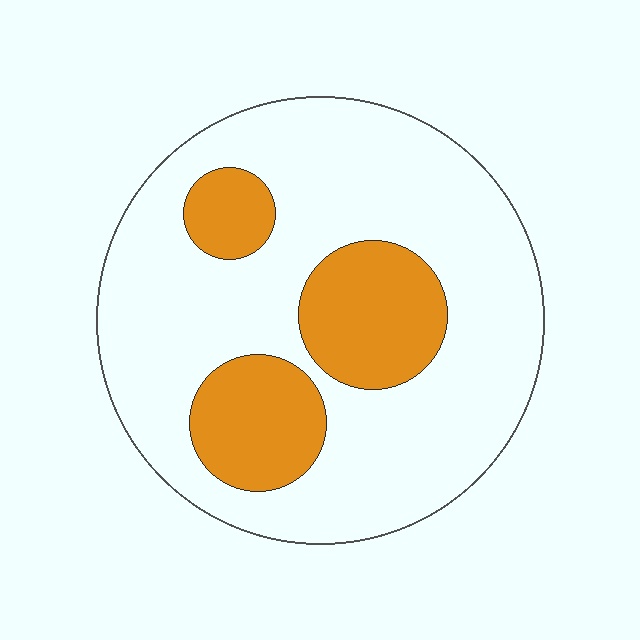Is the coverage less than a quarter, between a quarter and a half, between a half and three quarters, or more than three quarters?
Less than a quarter.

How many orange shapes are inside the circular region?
3.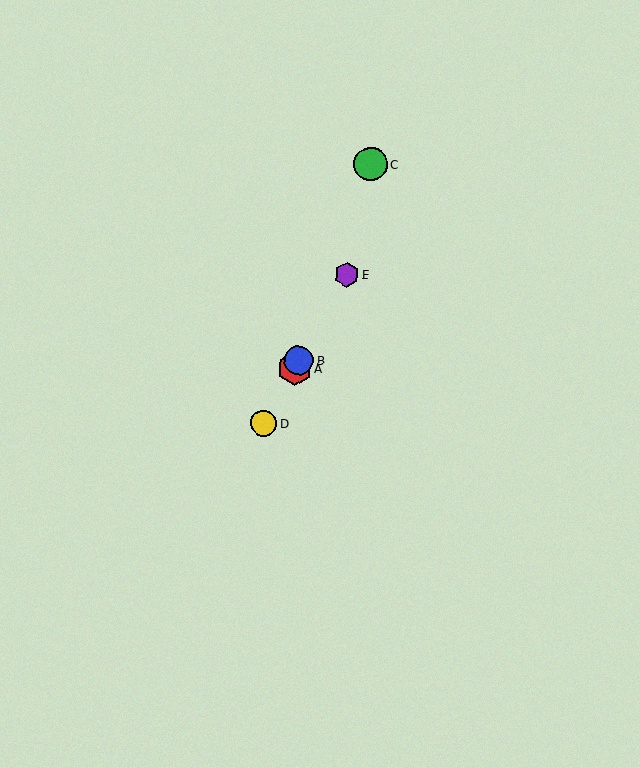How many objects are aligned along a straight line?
4 objects (A, B, D, E) are aligned along a straight line.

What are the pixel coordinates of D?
Object D is at (264, 423).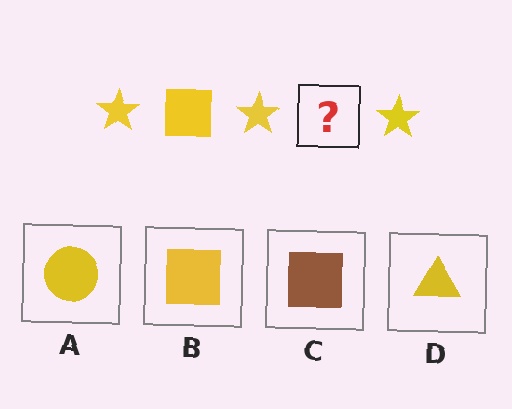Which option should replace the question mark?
Option B.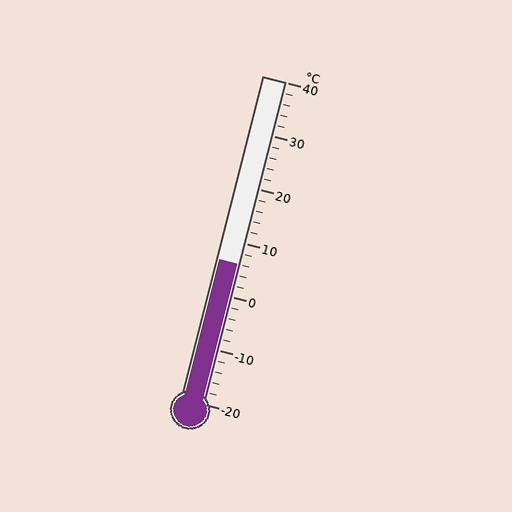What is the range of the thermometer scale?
The thermometer scale ranges from -20°C to 40°C.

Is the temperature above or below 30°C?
The temperature is below 30°C.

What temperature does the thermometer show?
The thermometer shows approximately 6°C.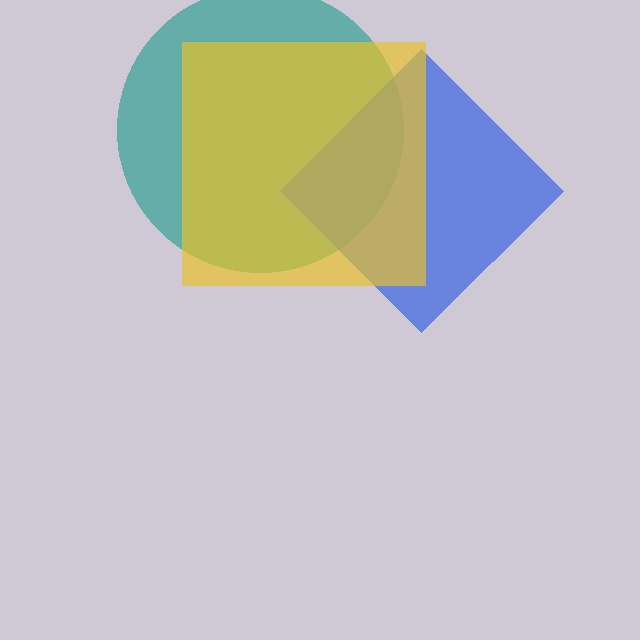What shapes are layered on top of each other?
The layered shapes are: a teal circle, a blue diamond, a yellow square.